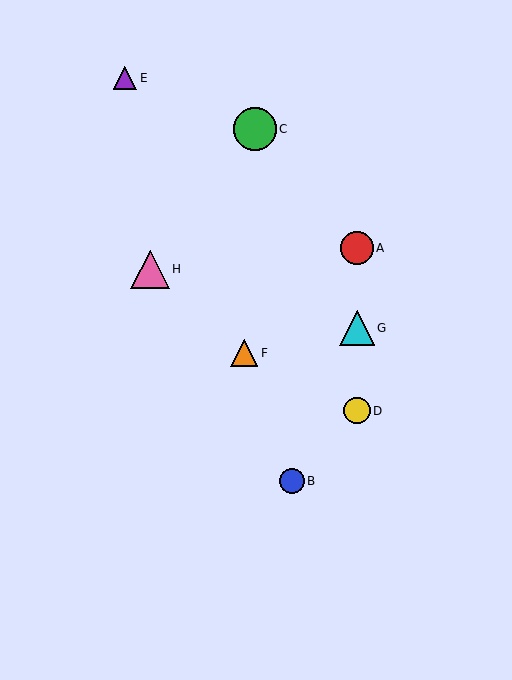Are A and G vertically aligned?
Yes, both are at x≈357.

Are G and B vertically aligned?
No, G is at x≈357 and B is at x≈292.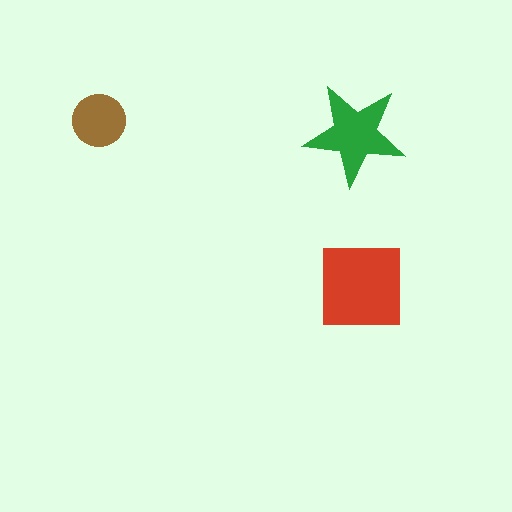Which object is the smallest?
The brown circle.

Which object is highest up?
The brown circle is topmost.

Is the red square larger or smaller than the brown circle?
Larger.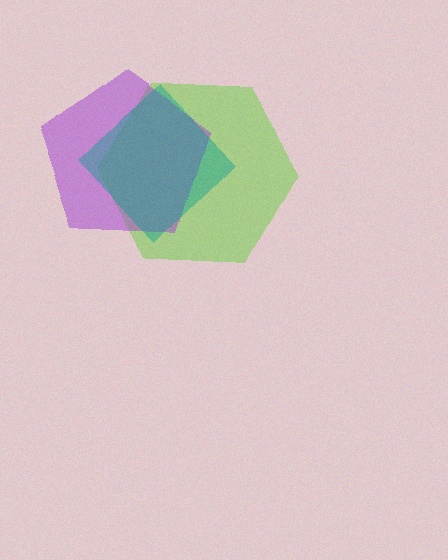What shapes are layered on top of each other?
The layered shapes are: a lime hexagon, a purple pentagon, a teal diamond.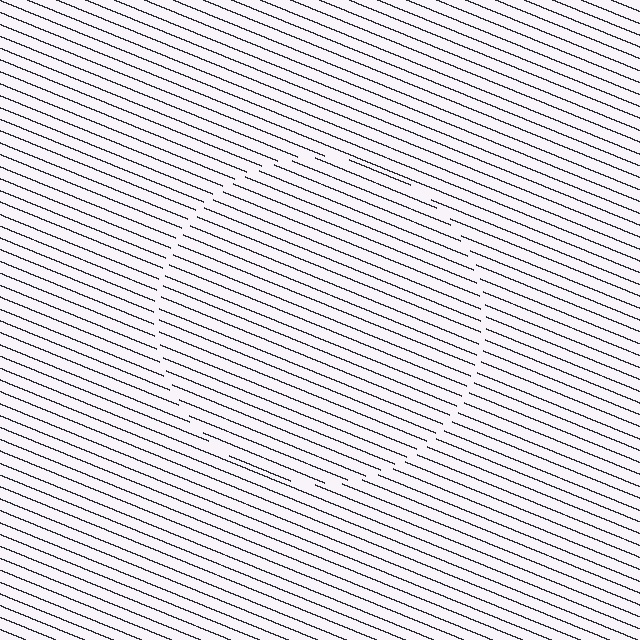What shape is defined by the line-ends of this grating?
An illusory circle. The interior of the shape contains the same grating, shifted by half a period — the contour is defined by the phase discontinuity where line-ends from the inner and outer gratings abut.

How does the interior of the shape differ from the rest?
The interior of the shape contains the same grating, shifted by half a period — the contour is defined by the phase discontinuity where line-ends from the inner and outer gratings abut.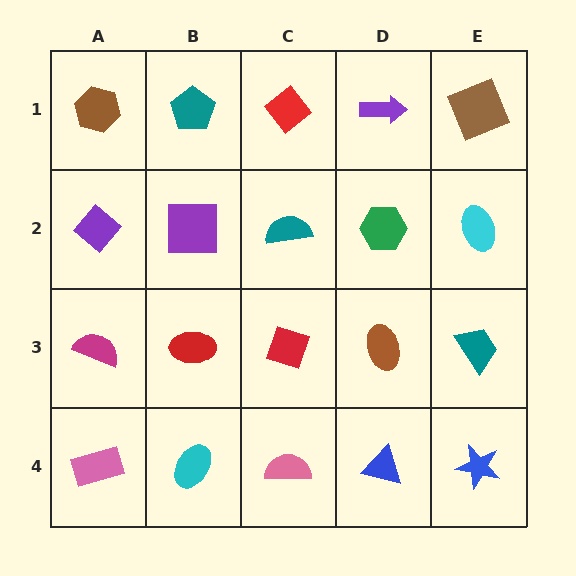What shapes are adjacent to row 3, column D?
A green hexagon (row 2, column D), a blue triangle (row 4, column D), a red diamond (row 3, column C), a teal trapezoid (row 3, column E).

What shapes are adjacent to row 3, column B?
A purple square (row 2, column B), a cyan ellipse (row 4, column B), a magenta semicircle (row 3, column A), a red diamond (row 3, column C).